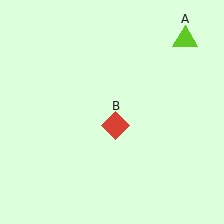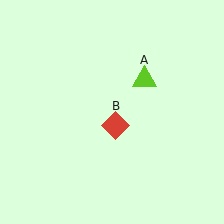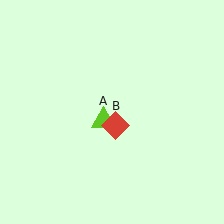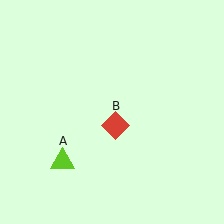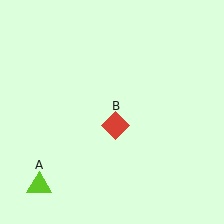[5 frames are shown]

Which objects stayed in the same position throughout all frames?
Red diamond (object B) remained stationary.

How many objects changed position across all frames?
1 object changed position: lime triangle (object A).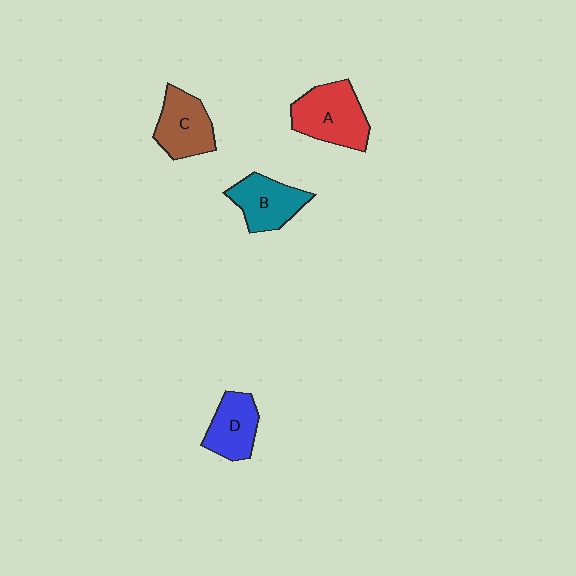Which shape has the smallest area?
Shape D (blue).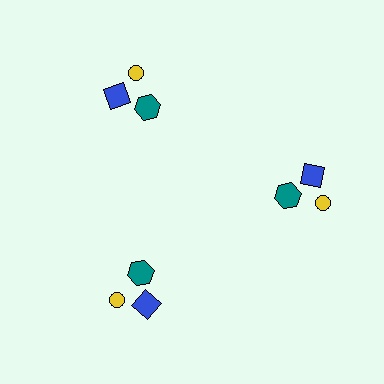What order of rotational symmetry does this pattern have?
This pattern has 3-fold rotational symmetry.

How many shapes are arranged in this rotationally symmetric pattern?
There are 9 shapes, arranged in 3 groups of 3.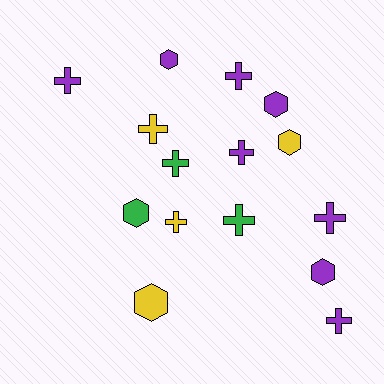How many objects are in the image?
There are 15 objects.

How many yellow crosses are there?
There are 2 yellow crosses.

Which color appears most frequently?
Purple, with 8 objects.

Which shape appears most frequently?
Cross, with 9 objects.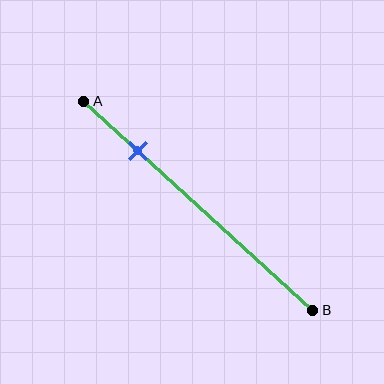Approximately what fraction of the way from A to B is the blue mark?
The blue mark is approximately 25% of the way from A to B.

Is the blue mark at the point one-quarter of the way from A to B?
Yes, the mark is approximately at the one-quarter point.